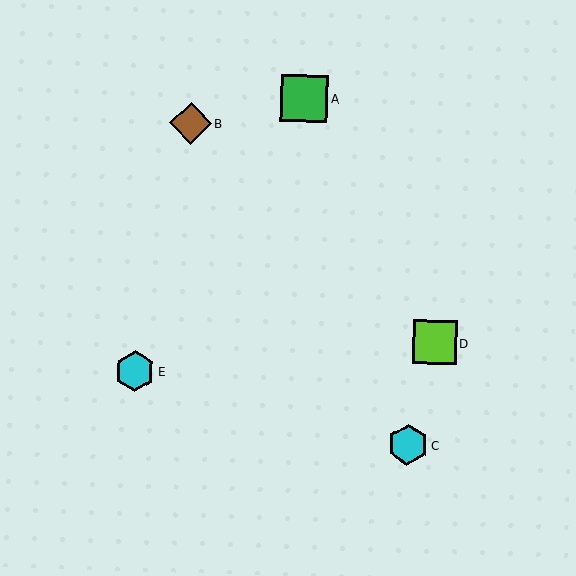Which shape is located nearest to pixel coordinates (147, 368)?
The cyan hexagon (labeled E) at (135, 371) is nearest to that location.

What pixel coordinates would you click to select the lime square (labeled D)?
Click at (434, 343) to select the lime square D.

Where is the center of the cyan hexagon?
The center of the cyan hexagon is at (135, 371).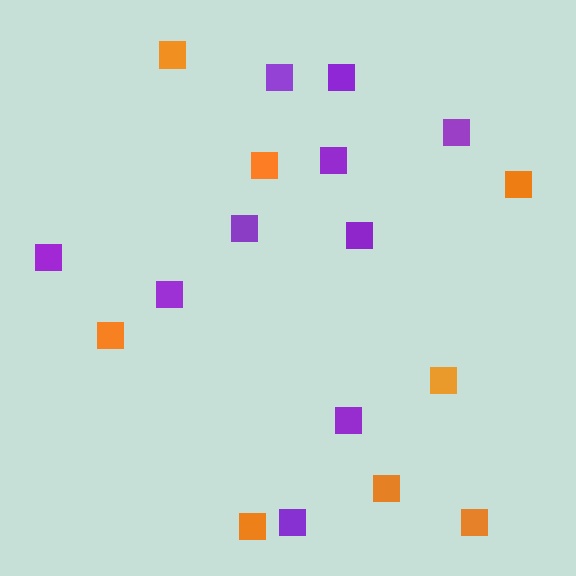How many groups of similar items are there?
There are 2 groups: one group of purple squares (10) and one group of orange squares (8).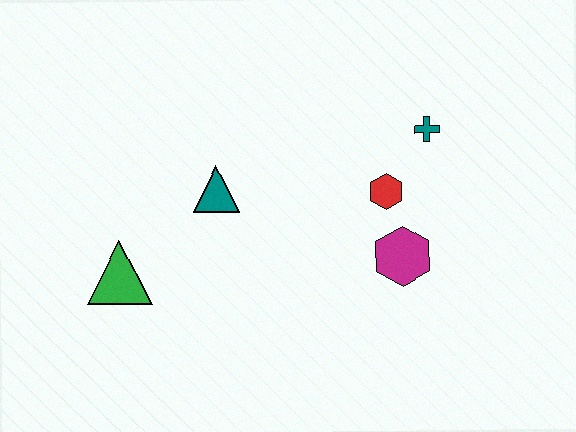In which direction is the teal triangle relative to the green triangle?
The teal triangle is to the right of the green triangle.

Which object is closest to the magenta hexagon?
The red hexagon is closest to the magenta hexagon.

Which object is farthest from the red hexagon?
The green triangle is farthest from the red hexagon.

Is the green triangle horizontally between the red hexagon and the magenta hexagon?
No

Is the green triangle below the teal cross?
Yes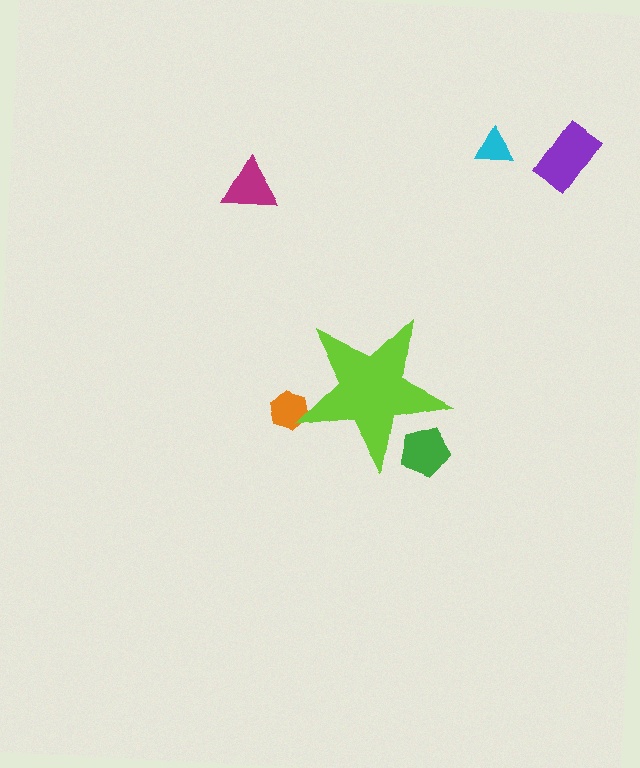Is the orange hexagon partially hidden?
Yes, the orange hexagon is partially hidden behind the lime star.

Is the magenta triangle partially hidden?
No, the magenta triangle is fully visible.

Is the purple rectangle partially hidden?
No, the purple rectangle is fully visible.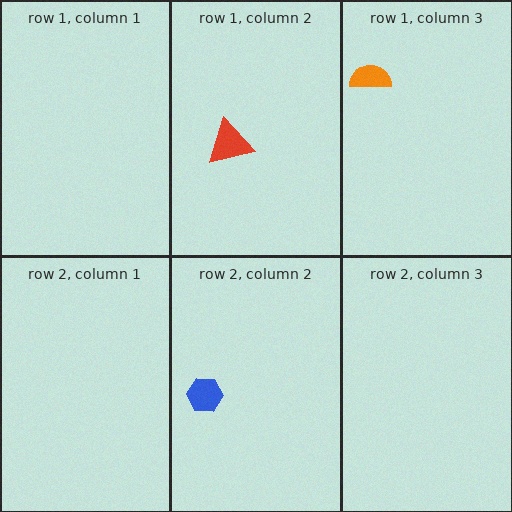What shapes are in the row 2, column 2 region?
The blue hexagon.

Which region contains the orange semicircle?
The row 1, column 3 region.